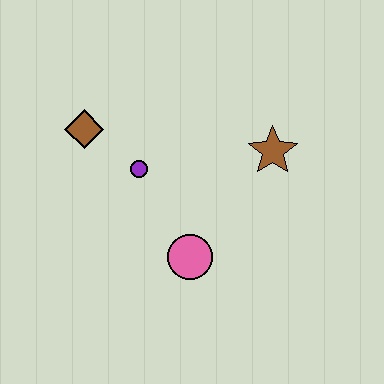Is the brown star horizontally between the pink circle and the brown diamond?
No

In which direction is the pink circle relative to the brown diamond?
The pink circle is below the brown diamond.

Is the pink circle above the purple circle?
No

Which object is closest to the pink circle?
The purple circle is closest to the pink circle.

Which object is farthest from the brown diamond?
The brown star is farthest from the brown diamond.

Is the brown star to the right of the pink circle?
Yes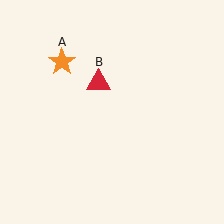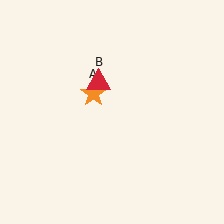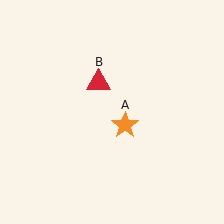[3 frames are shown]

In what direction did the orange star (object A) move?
The orange star (object A) moved down and to the right.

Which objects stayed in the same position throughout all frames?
Red triangle (object B) remained stationary.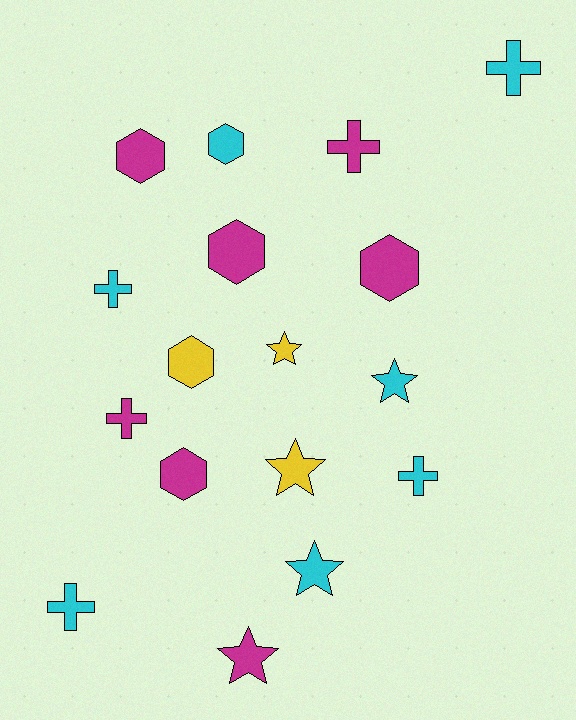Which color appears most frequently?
Cyan, with 7 objects.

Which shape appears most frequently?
Cross, with 6 objects.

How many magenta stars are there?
There is 1 magenta star.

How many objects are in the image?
There are 17 objects.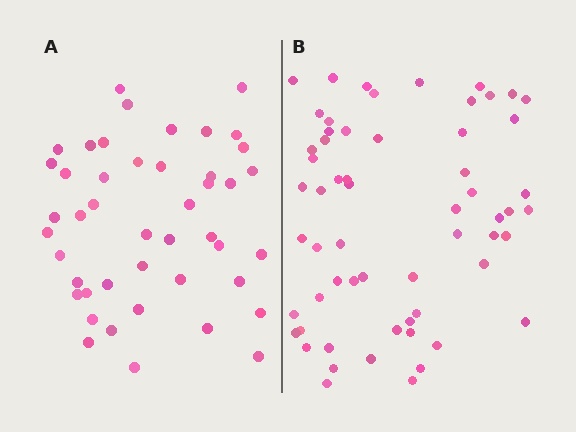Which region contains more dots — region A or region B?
Region B (the right region) has more dots.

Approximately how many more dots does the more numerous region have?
Region B has approximately 15 more dots than region A.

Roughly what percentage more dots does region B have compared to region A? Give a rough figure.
About 35% more.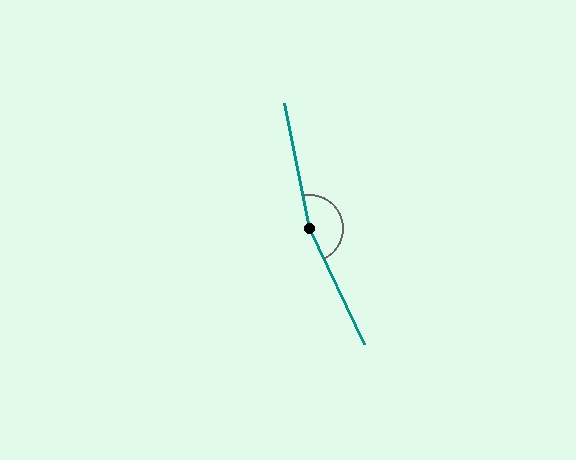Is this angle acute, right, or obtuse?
It is obtuse.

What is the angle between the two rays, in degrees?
Approximately 166 degrees.